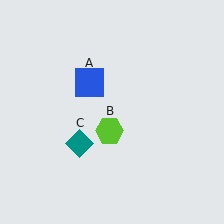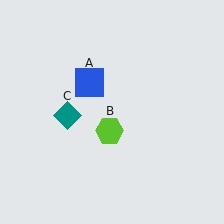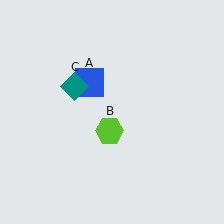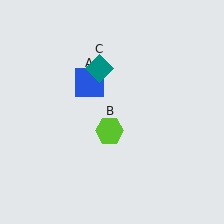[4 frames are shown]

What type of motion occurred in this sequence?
The teal diamond (object C) rotated clockwise around the center of the scene.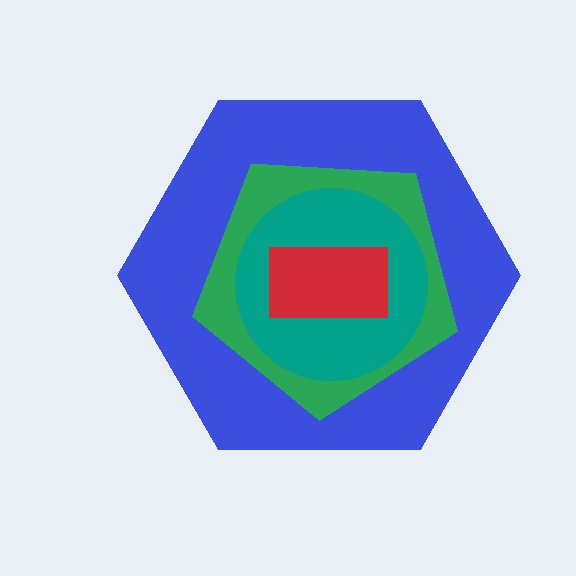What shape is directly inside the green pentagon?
The teal circle.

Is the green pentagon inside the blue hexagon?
Yes.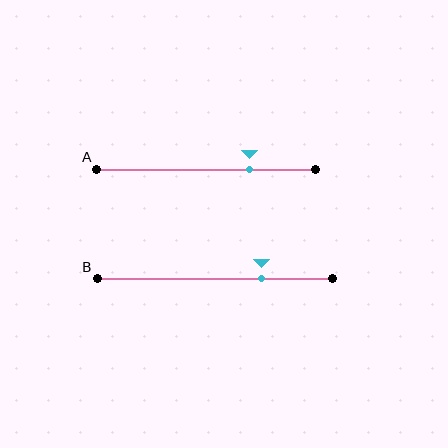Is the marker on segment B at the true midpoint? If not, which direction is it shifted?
No, the marker on segment B is shifted to the right by about 20% of the segment length.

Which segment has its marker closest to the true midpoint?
Segment A has its marker closest to the true midpoint.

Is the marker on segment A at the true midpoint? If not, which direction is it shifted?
No, the marker on segment A is shifted to the right by about 20% of the segment length.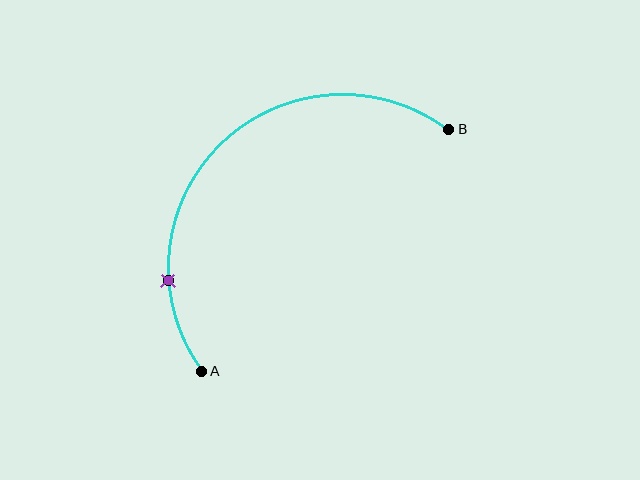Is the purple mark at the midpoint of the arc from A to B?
No. The purple mark lies on the arc but is closer to endpoint A. The arc midpoint would be at the point on the curve equidistant along the arc from both A and B.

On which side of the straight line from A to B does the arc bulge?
The arc bulges above and to the left of the straight line connecting A and B.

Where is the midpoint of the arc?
The arc midpoint is the point on the curve farthest from the straight line joining A and B. It sits above and to the left of that line.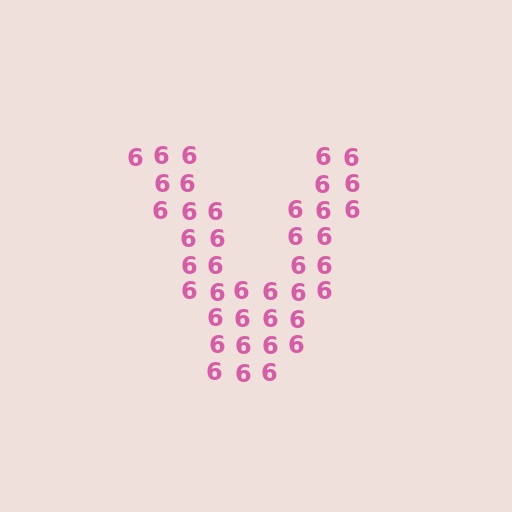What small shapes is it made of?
It is made of small digit 6's.